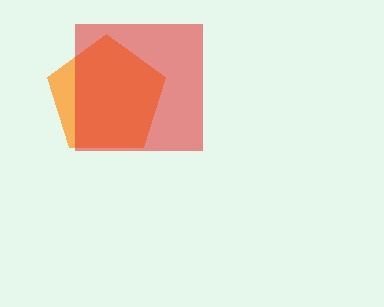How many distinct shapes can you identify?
There are 2 distinct shapes: an orange pentagon, a red square.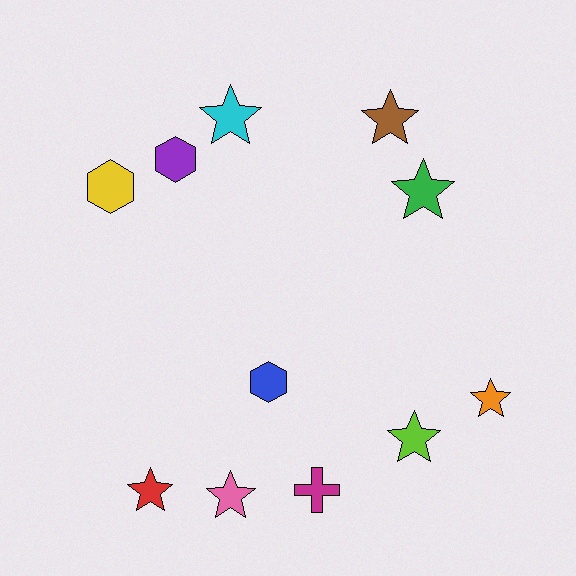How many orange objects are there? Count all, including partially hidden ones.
There is 1 orange object.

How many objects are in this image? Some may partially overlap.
There are 11 objects.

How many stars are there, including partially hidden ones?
There are 7 stars.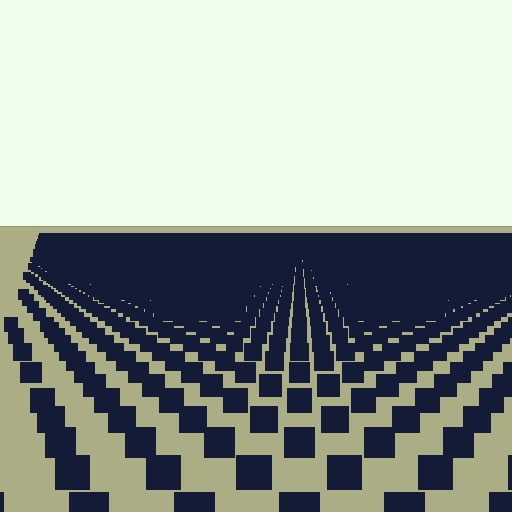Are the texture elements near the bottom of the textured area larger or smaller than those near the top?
Larger. Near the bottom, elements are closer to the viewer and appear at a bigger on-screen size.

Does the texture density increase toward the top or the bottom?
Density increases toward the top.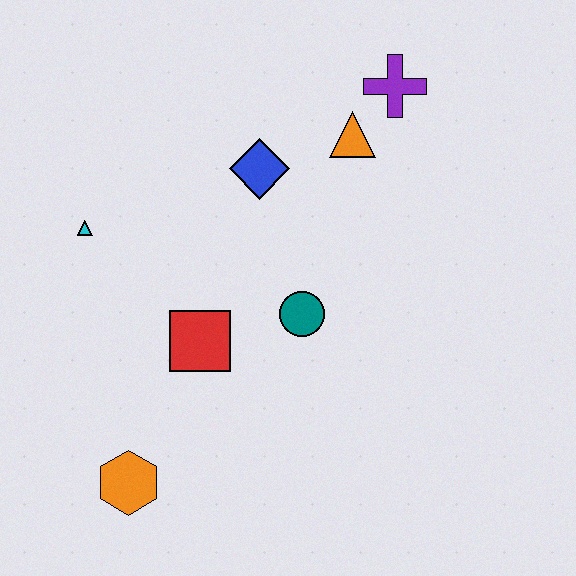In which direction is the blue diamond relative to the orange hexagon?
The blue diamond is above the orange hexagon.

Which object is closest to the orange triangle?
The purple cross is closest to the orange triangle.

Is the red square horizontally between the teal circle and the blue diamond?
No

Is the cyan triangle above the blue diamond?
No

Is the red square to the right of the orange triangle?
No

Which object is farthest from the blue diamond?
The orange hexagon is farthest from the blue diamond.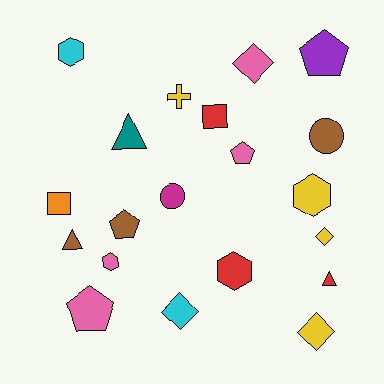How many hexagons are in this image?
There are 4 hexagons.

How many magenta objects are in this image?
There is 1 magenta object.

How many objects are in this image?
There are 20 objects.